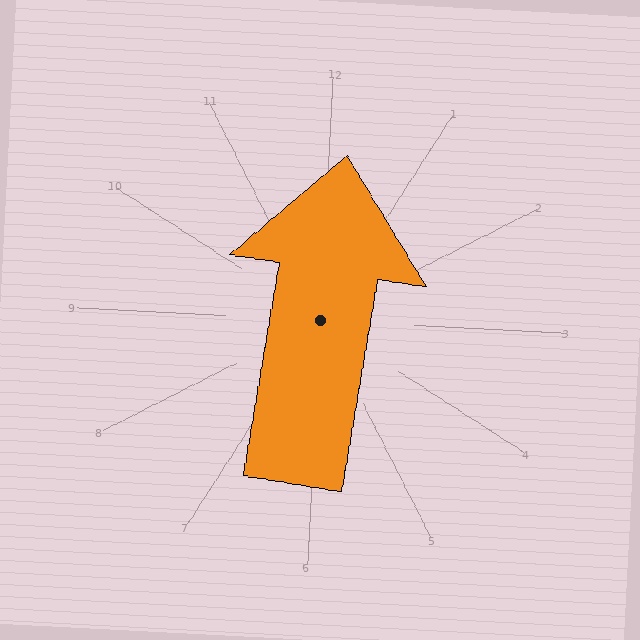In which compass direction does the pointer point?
North.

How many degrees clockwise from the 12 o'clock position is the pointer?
Approximately 7 degrees.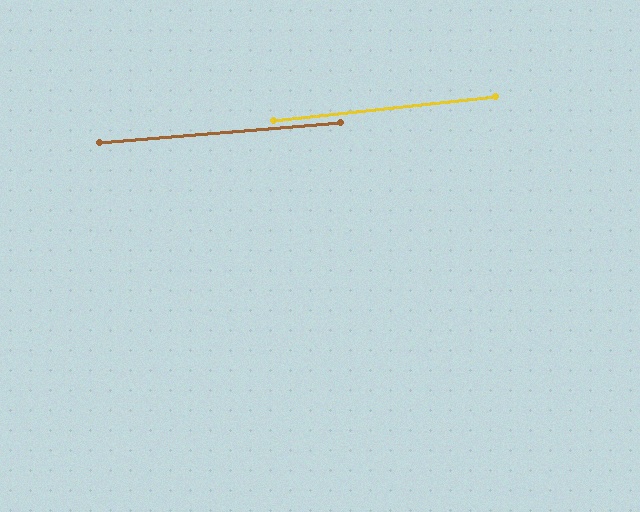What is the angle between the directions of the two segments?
Approximately 2 degrees.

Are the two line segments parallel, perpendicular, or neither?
Parallel — their directions differ by only 1.7°.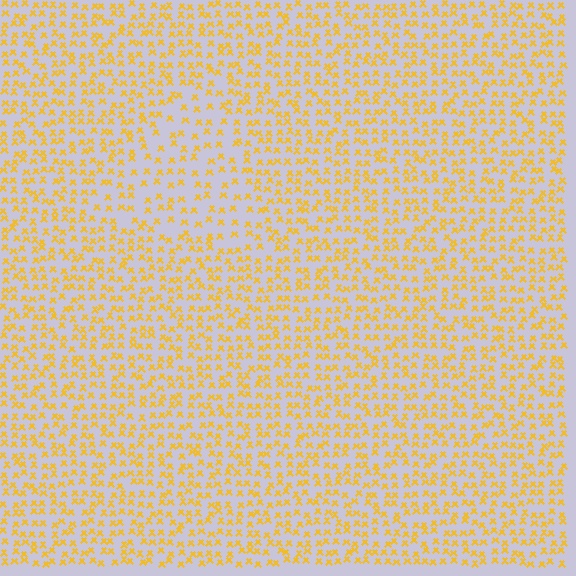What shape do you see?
I see a triangle.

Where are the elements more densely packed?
The elements are more densely packed outside the triangle boundary.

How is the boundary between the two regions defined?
The boundary is defined by a change in element density (approximately 1.7x ratio). All elements are the same color, size, and shape.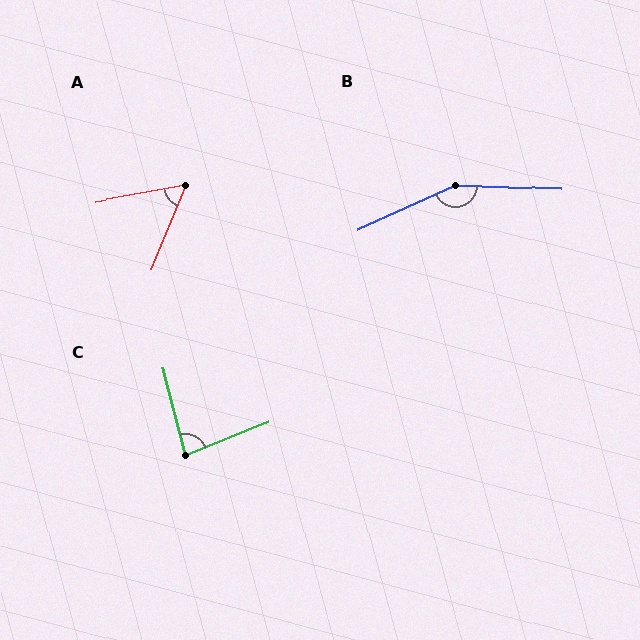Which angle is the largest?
B, at approximately 153 degrees.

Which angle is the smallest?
A, at approximately 57 degrees.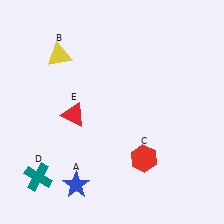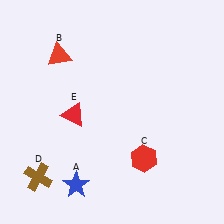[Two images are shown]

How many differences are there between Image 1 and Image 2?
There are 2 differences between the two images.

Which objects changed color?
B changed from yellow to red. D changed from teal to brown.